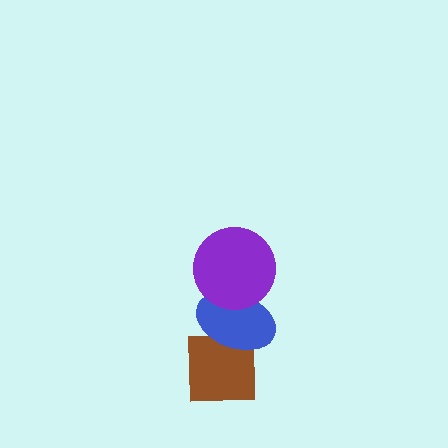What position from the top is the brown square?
The brown square is 3rd from the top.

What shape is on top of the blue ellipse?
The purple circle is on top of the blue ellipse.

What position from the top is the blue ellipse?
The blue ellipse is 2nd from the top.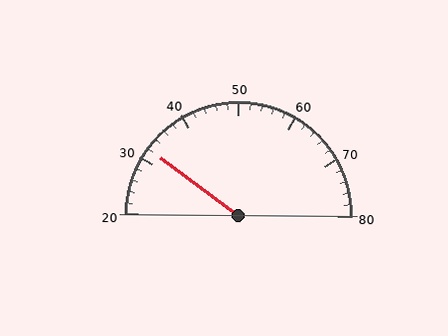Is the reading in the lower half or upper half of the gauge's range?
The reading is in the lower half of the range (20 to 80).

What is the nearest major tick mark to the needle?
The nearest major tick mark is 30.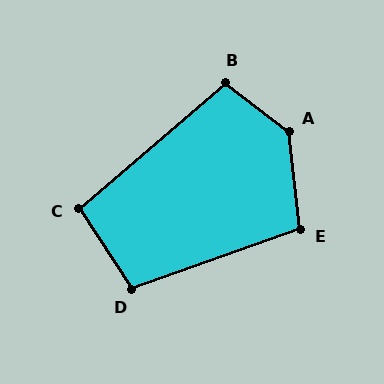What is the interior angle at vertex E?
Approximately 103 degrees (obtuse).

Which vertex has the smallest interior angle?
C, at approximately 97 degrees.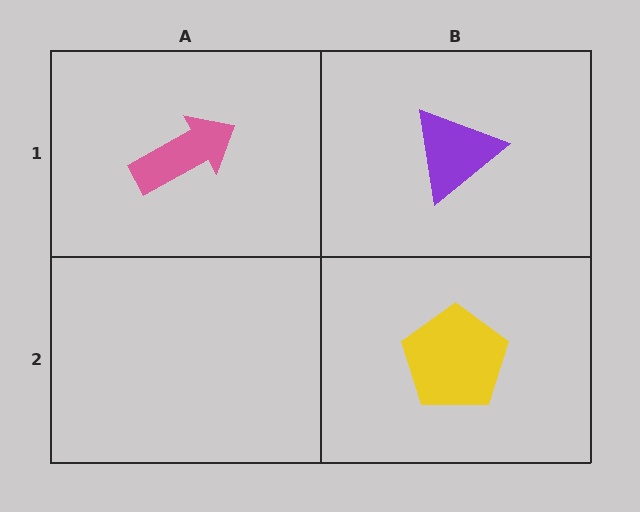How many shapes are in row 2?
1 shape.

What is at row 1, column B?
A purple triangle.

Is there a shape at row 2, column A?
No, that cell is empty.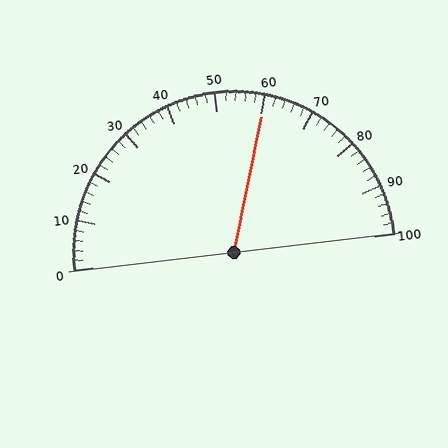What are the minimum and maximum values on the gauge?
The gauge ranges from 0 to 100.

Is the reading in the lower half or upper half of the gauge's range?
The reading is in the upper half of the range (0 to 100).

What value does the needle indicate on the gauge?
The needle indicates approximately 60.